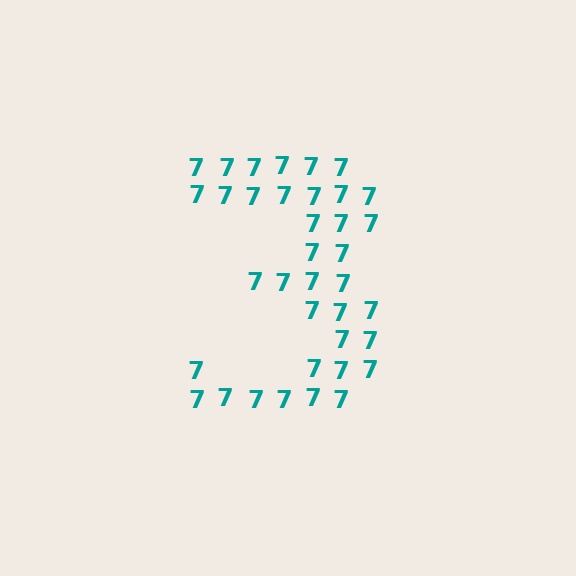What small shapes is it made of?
It is made of small digit 7's.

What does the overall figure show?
The overall figure shows the digit 3.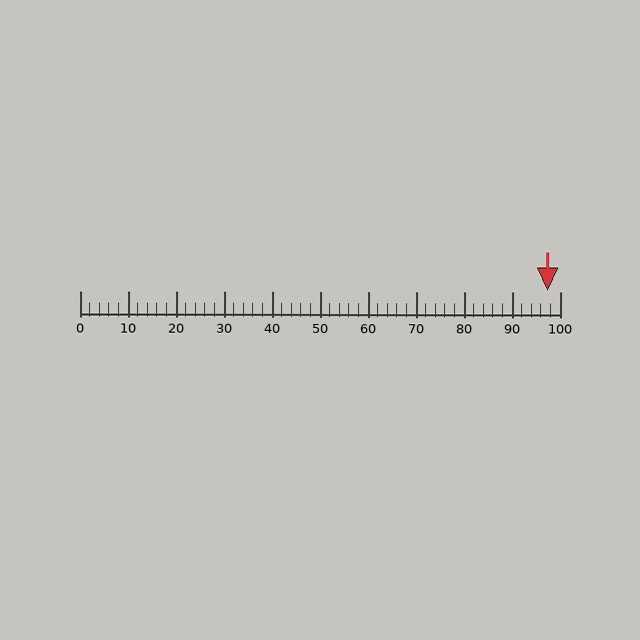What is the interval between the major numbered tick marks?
The major tick marks are spaced 10 units apart.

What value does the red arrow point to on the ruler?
The red arrow points to approximately 97.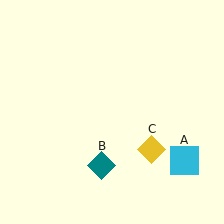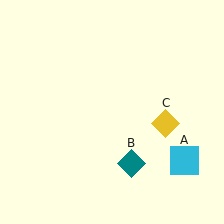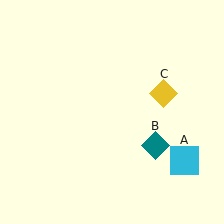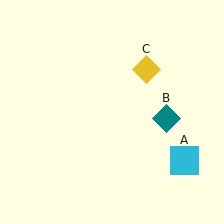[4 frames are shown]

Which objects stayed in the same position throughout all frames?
Cyan square (object A) remained stationary.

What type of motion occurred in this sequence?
The teal diamond (object B), yellow diamond (object C) rotated counterclockwise around the center of the scene.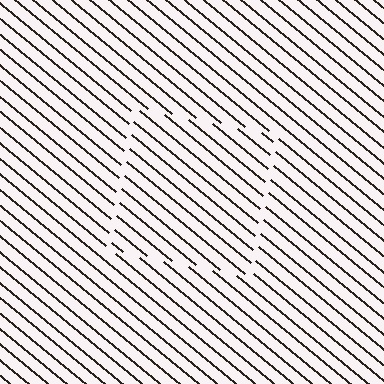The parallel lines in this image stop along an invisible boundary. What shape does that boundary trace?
An illusory square. The interior of the shape contains the same grating, shifted by half a period — the contour is defined by the phase discontinuity where line-ends from the inner and outer gratings abut.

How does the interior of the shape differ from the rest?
The interior of the shape contains the same grating, shifted by half a period — the contour is defined by the phase discontinuity where line-ends from the inner and outer gratings abut.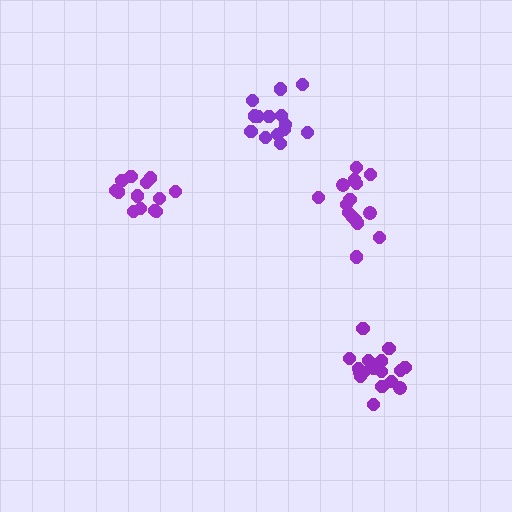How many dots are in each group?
Group 1: 19 dots, Group 2: 13 dots, Group 3: 15 dots, Group 4: 14 dots (61 total).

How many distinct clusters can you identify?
There are 4 distinct clusters.